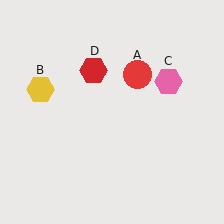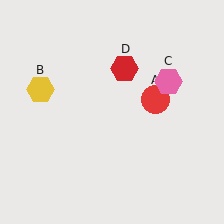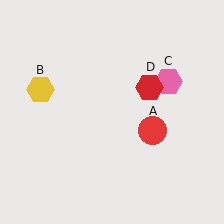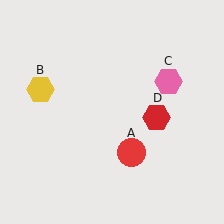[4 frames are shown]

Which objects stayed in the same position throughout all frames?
Yellow hexagon (object B) and pink hexagon (object C) remained stationary.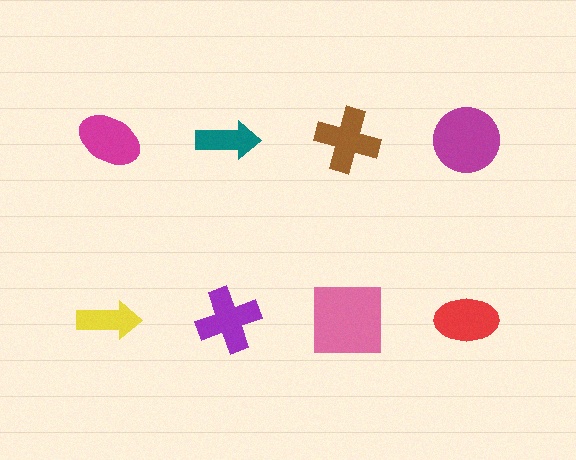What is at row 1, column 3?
A brown cross.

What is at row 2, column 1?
A yellow arrow.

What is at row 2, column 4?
A red ellipse.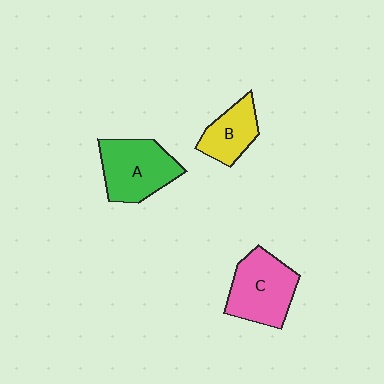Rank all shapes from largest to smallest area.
From largest to smallest: C (pink), A (green), B (yellow).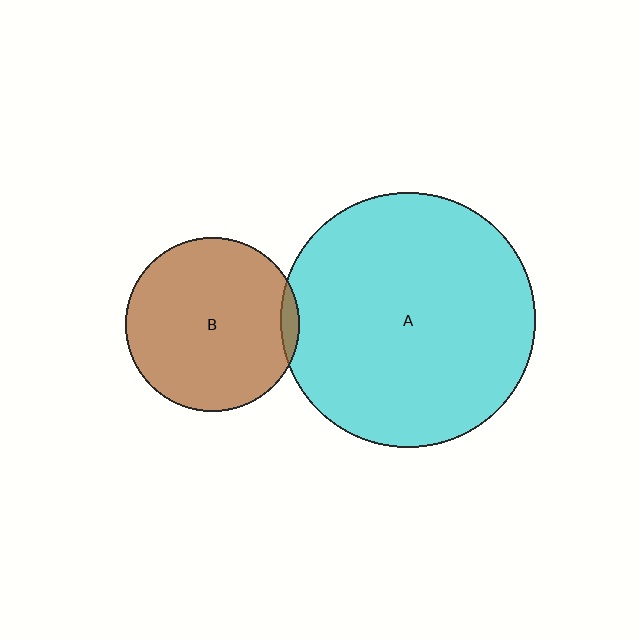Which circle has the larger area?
Circle A (cyan).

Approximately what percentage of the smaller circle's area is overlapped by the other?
Approximately 5%.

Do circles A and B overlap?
Yes.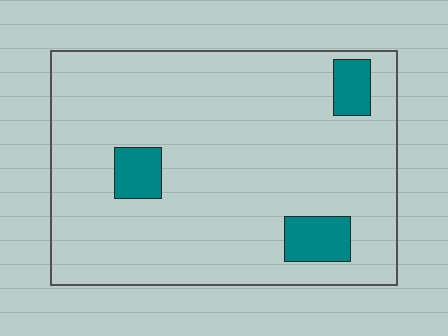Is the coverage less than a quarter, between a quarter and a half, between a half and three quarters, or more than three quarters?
Less than a quarter.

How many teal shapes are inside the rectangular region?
3.